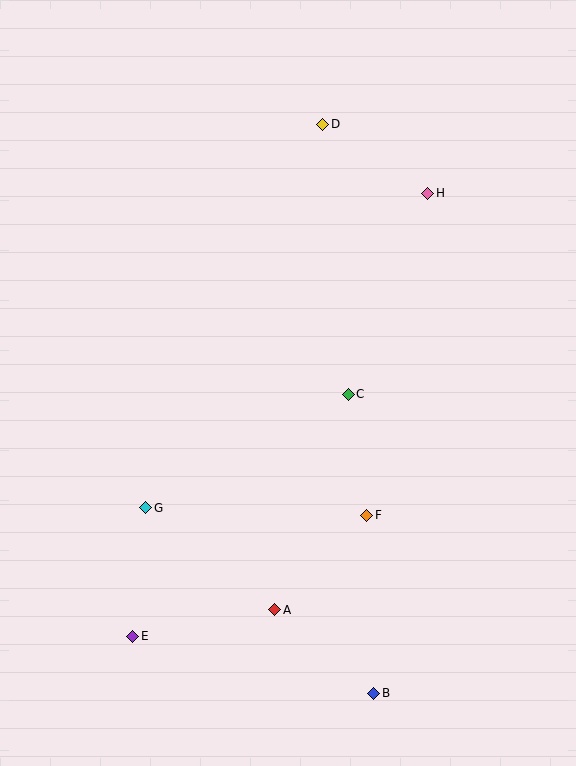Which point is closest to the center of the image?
Point C at (348, 394) is closest to the center.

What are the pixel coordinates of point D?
Point D is at (323, 124).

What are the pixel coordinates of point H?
Point H is at (428, 193).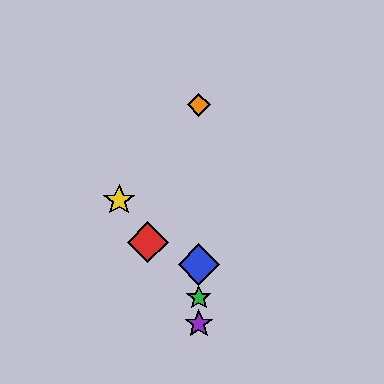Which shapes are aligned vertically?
The blue diamond, the green star, the purple star, the orange diamond are aligned vertically.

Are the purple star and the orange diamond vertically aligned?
Yes, both are at x≈199.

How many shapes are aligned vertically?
4 shapes (the blue diamond, the green star, the purple star, the orange diamond) are aligned vertically.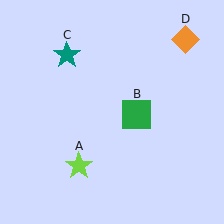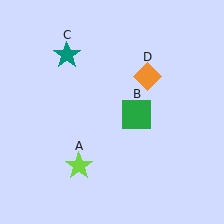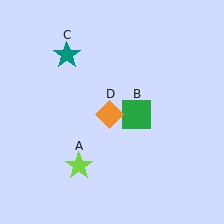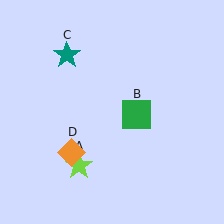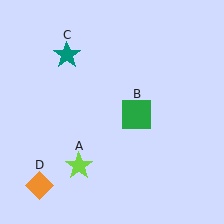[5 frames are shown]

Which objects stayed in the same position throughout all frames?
Lime star (object A) and green square (object B) and teal star (object C) remained stationary.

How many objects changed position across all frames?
1 object changed position: orange diamond (object D).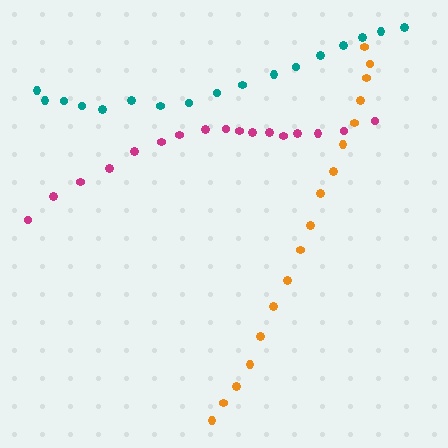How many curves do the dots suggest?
There are 3 distinct paths.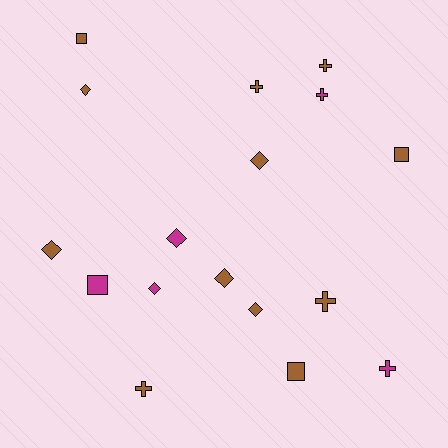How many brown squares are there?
There are 3 brown squares.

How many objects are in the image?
There are 17 objects.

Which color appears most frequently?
Brown, with 12 objects.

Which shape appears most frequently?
Diamond, with 7 objects.